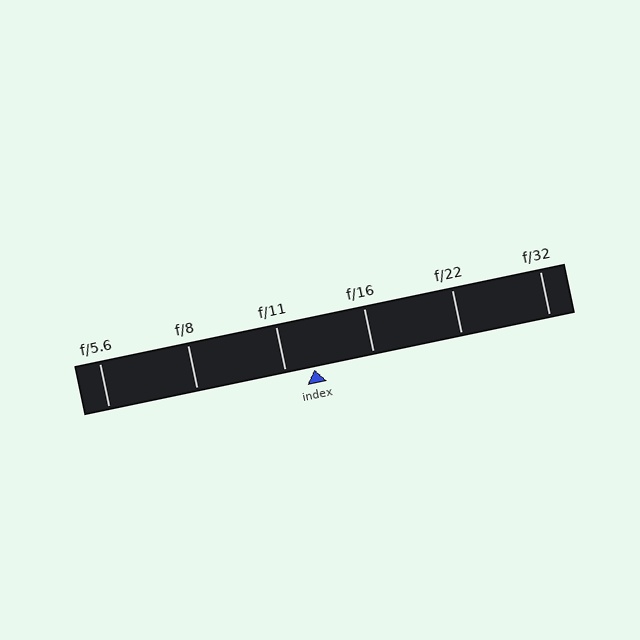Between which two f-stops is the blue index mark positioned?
The index mark is between f/11 and f/16.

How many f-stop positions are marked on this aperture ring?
There are 6 f-stop positions marked.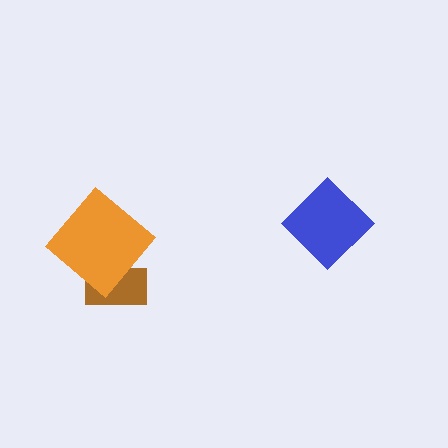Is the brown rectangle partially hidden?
Yes, it is partially covered by another shape.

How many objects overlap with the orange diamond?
1 object overlaps with the orange diamond.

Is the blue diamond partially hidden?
No, no other shape covers it.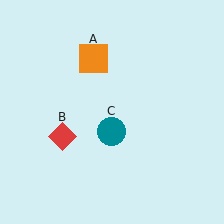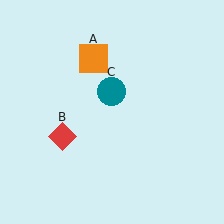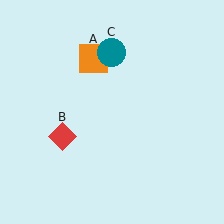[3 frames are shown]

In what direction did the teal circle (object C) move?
The teal circle (object C) moved up.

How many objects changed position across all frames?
1 object changed position: teal circle (object C).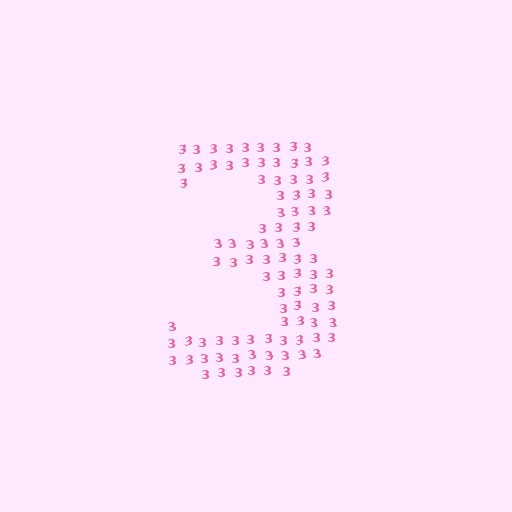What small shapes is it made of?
It is made of small digit 3's.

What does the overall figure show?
The overall figure shows the digit 3.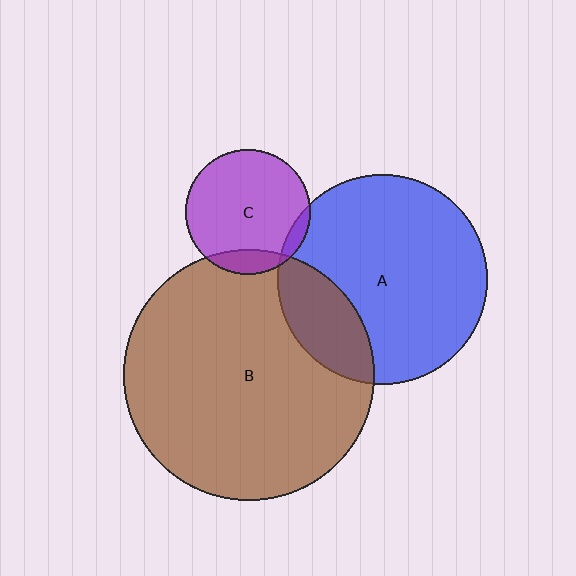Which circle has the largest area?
Circle B (brown).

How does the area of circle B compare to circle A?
Approximately 1.4 times.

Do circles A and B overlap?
Yes.